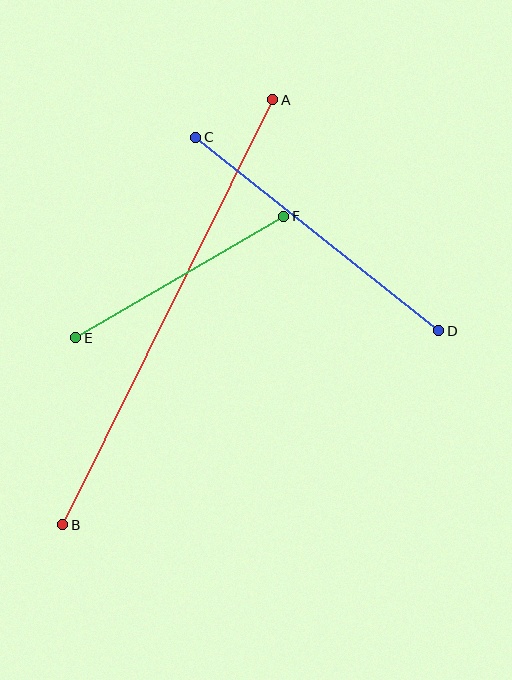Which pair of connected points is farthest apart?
Points A and B are farthest apart.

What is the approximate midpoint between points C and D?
The midpoint is at approximately (317, 234) pixels.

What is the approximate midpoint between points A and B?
The midpoint is at approximately (168, 312) pixels.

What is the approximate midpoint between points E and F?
The midpoint is at approximately (180, 277) pixels.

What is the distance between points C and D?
The distance is approximately 311 pixels.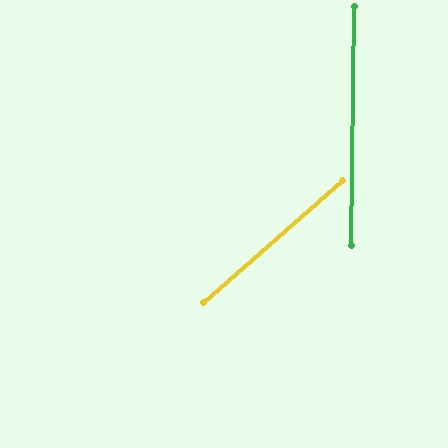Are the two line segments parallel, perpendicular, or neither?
Neither parallel nor perpendicular — they differ by about 48°.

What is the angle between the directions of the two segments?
Approximately 48 degrees.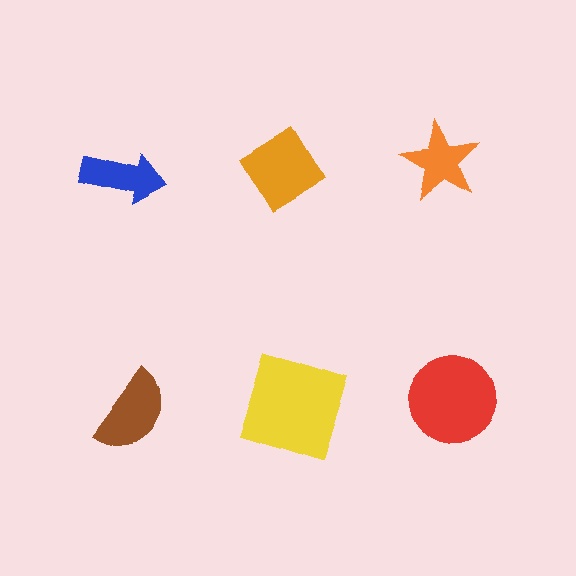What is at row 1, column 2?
An orange diamond.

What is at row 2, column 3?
A red circle.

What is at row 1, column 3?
An orange star.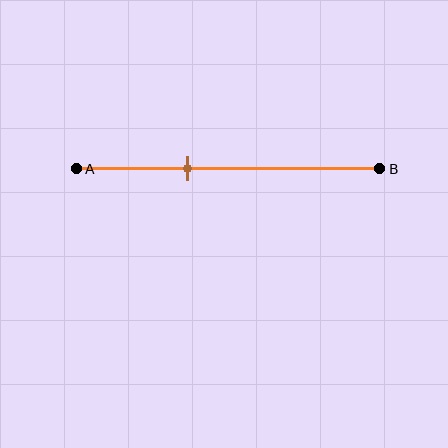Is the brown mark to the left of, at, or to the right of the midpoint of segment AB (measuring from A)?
The brown mark is to the left of the midpoint of segment AB.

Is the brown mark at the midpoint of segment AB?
No, the mark is at about 35% from A, not at the 50% midpoint.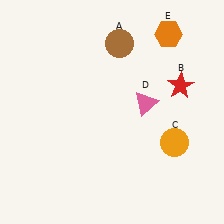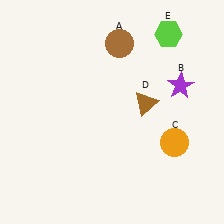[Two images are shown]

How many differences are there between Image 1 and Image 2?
There are 3 differences between the two images.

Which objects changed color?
B changed from red to purple. D changed from pink to brown. E changed from orange to lime.